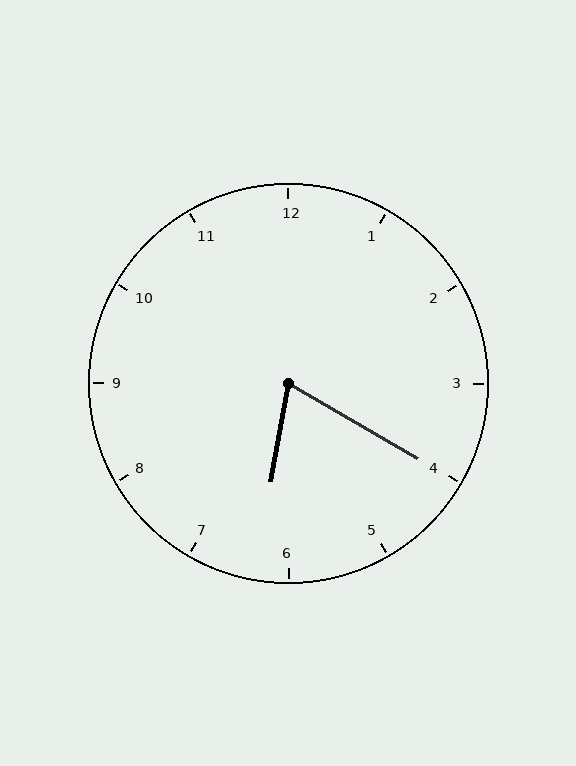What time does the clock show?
6:20.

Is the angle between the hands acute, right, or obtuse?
It is acute.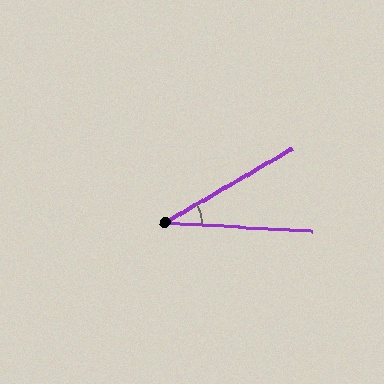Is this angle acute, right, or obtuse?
It is acute.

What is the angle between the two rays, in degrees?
Approximately 34 degrees.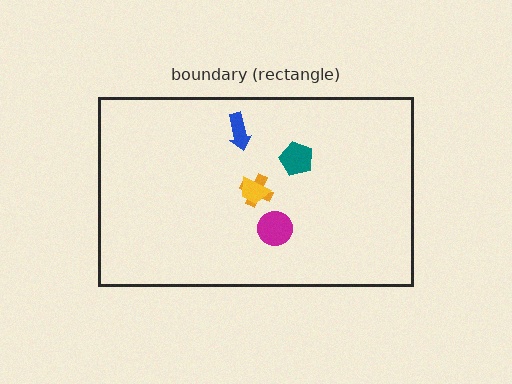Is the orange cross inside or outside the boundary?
Inside.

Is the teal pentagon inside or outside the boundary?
Inside.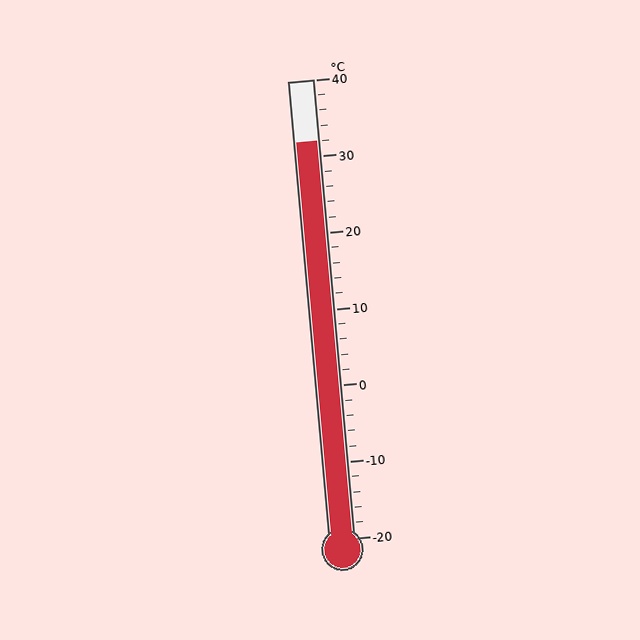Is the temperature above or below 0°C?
The temperature is above 0°C.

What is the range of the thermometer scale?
The thermometer scale ranges from -20°C to 40°C.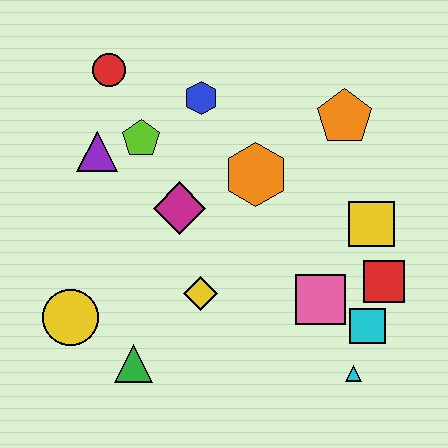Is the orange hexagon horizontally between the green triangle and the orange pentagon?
Yes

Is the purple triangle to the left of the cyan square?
Yes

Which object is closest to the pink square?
The cyan square is closest to the pink square.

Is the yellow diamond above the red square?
No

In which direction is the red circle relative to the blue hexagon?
The red circle is to the left of the blue hexagon.